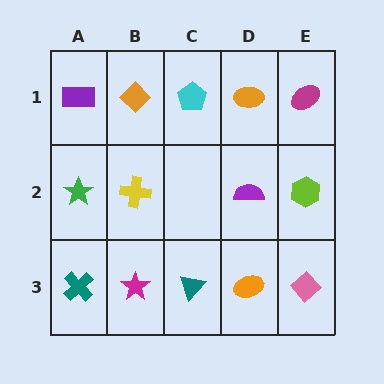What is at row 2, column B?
A yellow cross.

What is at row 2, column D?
A purple semicircle.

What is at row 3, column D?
An orange ellipse.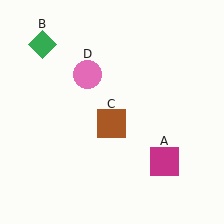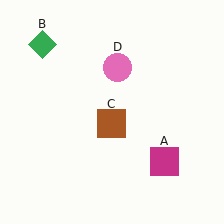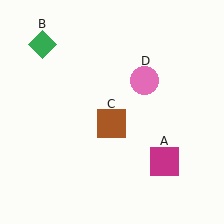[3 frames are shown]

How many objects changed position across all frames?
1 object changed position: pink circle (object D).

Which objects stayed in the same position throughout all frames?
Magenta square (object A) and green diamond (object B) and brown square (object C) remained stationary.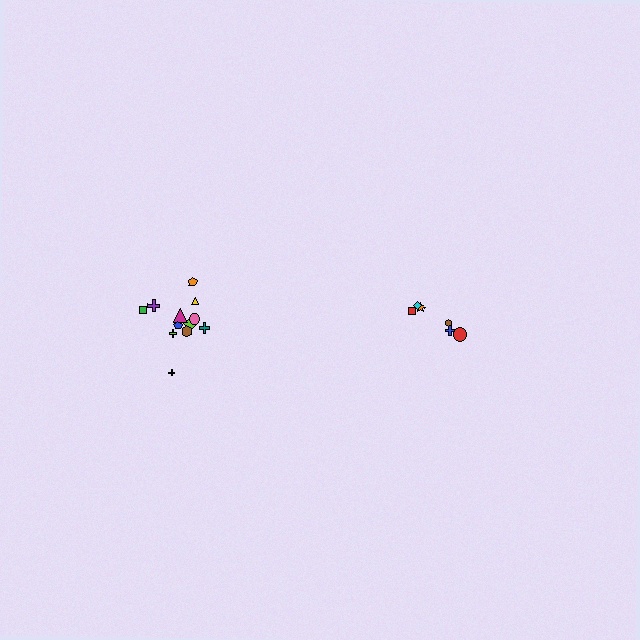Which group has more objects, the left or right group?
The left group.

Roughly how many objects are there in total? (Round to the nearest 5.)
Roughly 20 objects in total.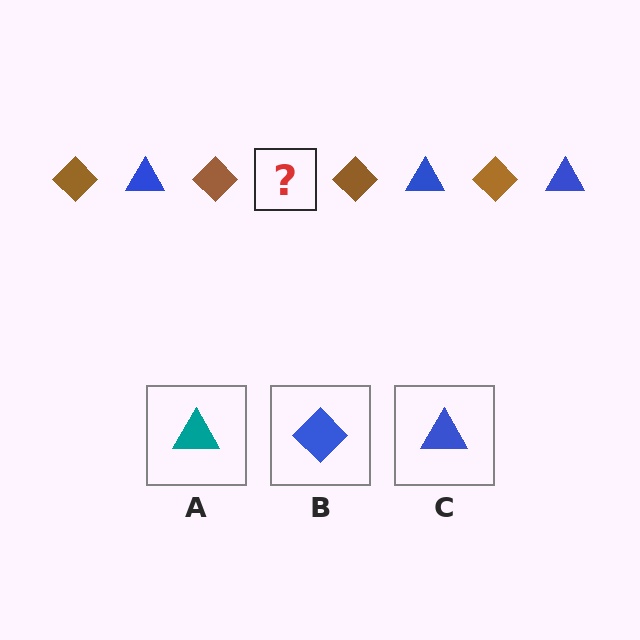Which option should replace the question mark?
Option C.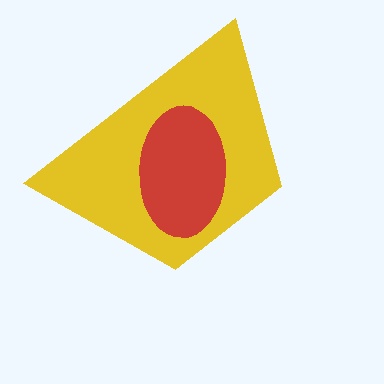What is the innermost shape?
The red ellipse.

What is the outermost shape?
The yellow trapezoid.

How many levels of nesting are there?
2.